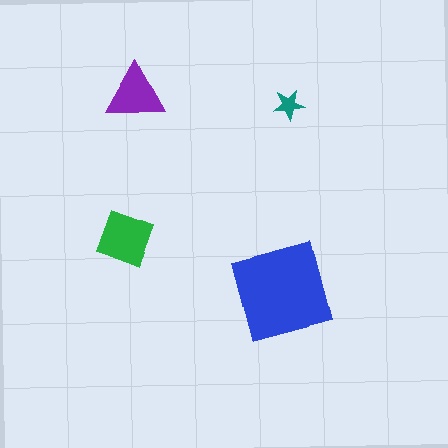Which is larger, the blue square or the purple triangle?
The blue square.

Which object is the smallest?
The teal star.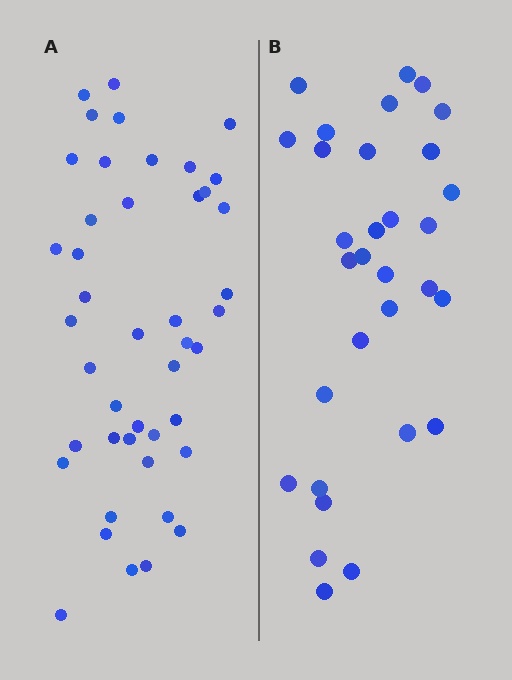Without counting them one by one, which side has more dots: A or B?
Region A (the left region) has more dots.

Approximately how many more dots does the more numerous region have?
Region A has approximately 15 more dots than region B.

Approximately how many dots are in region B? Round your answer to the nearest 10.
About 30 dots. (The exact count is 31, which rounds to 30.)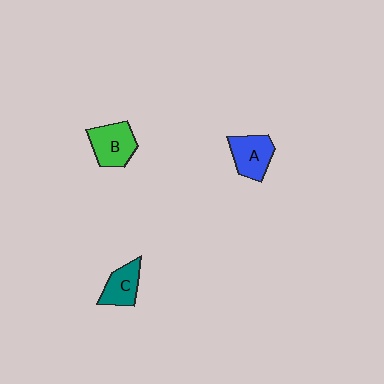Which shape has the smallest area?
Shape C (teal).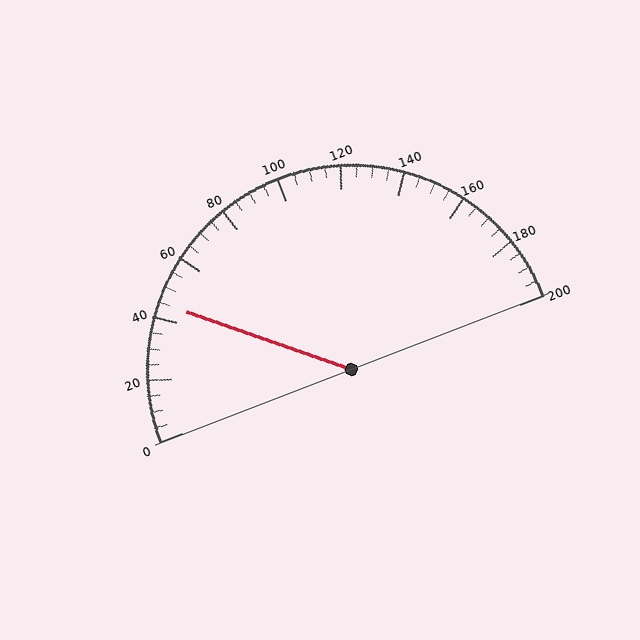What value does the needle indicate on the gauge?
The needle indicates approximately 45.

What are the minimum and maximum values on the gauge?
The gauge ranges from 0 to 200.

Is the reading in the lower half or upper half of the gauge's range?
The reading is in the lower half of the range (0 to 200).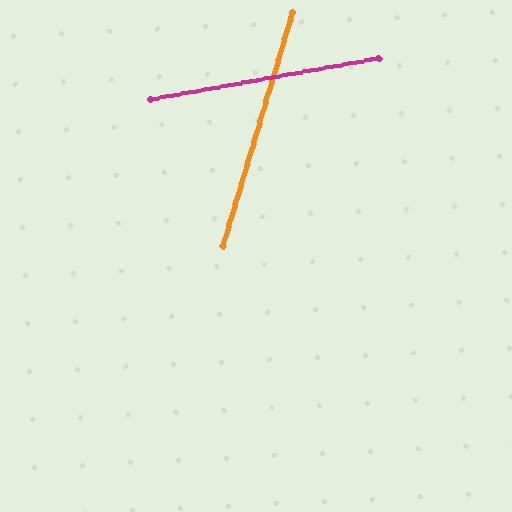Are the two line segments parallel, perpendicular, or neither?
Neither parallel nor perpendicular — they differ by about 63°.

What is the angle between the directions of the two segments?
Approximately 63 degrees.